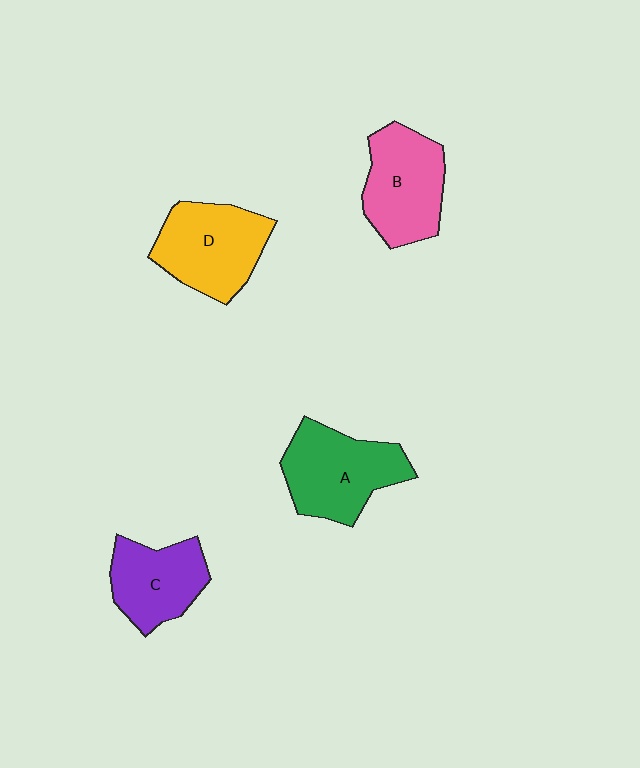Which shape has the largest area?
Shape A (green).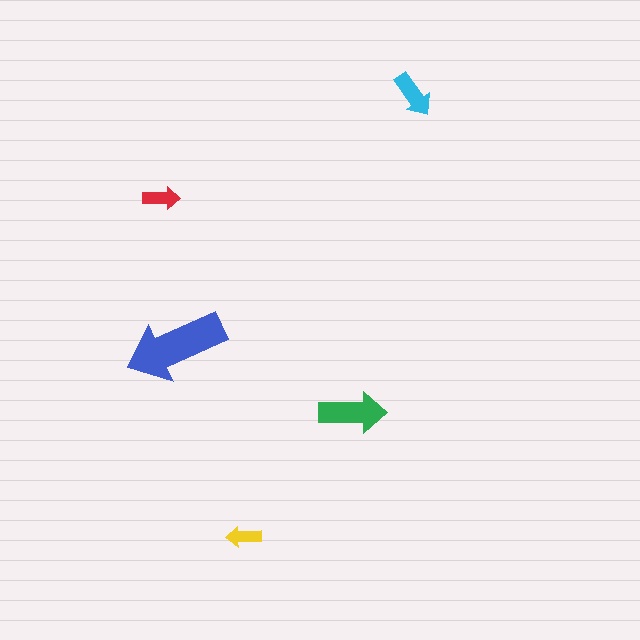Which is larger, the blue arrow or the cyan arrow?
The blue one.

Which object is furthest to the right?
The cyan arrow is rightmost.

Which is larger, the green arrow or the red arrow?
The green one.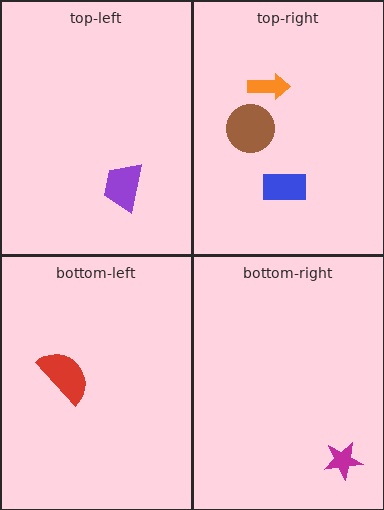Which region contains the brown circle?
The top-right region.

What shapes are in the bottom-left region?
The red semicircle.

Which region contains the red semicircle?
The bottom-left region.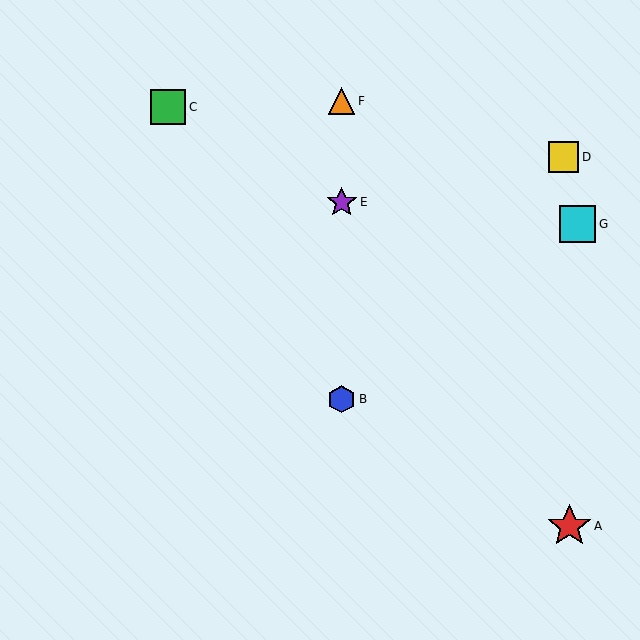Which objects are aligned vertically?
Objects B, E, F are aligned vertically.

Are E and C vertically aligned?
No, E is at x≈342 and C is at x≈168.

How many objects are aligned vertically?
3 objects (B, E, F) are aligned vertically.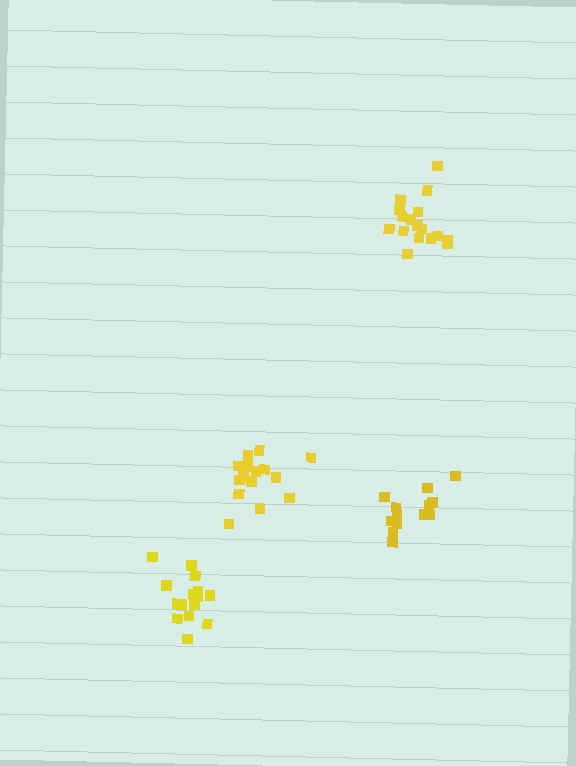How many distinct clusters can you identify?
There are 4 distinct clusters.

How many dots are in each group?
Group 1: 15 dots, Group 2: 13 dots, Group 3: 18 dots, Group 4: 15 dots (61 total).